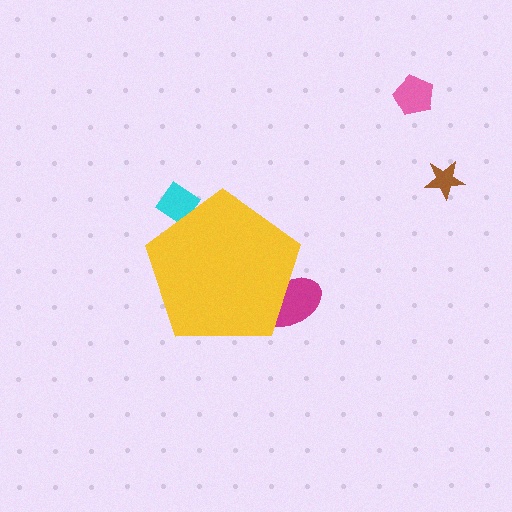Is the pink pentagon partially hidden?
No, the pink pentagon is fully visible.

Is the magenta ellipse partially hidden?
Yes, the magenta ellipse is partially hidden behind the yellow pentagon.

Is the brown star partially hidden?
No, the brown star is fully visible.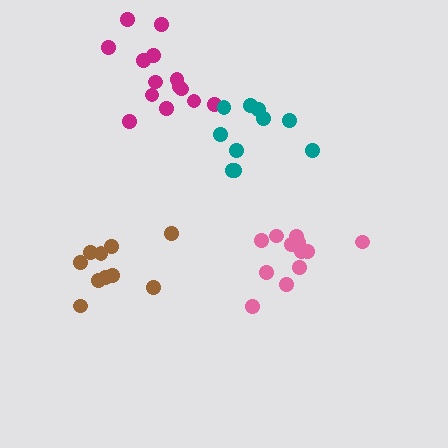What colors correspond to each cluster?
The clusters are colored: magenta, pink, brown, teal.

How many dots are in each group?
Group 1: 14 dots, Group 2: 12 dots, Group 3: 10 dots, Group 4: 10 dots (46 total).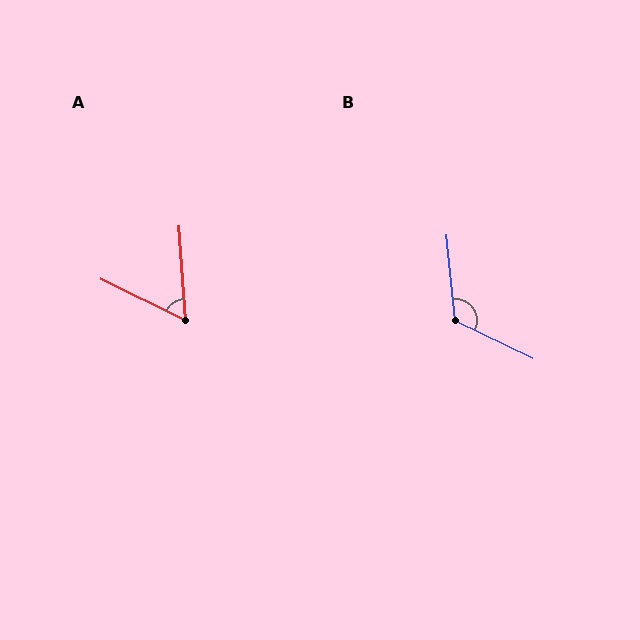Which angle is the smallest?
A, at approximately 60 degrees.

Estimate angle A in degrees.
Approximately 60 degrees.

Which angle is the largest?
B, at approximately 121 degrees.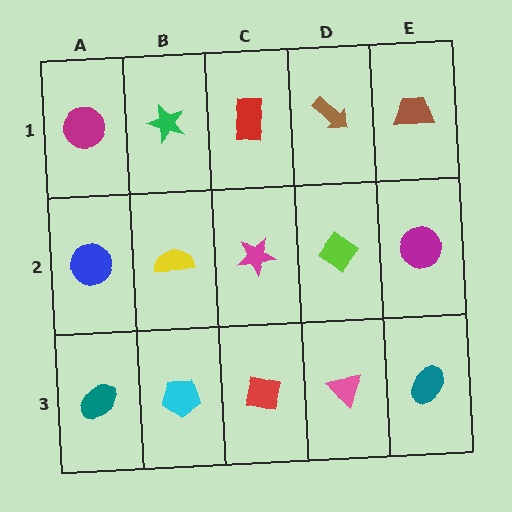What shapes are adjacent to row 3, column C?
A magenta star (row 2, column C), a cyan pentagon (row 3, column B), a pink triangle (row 3, column D).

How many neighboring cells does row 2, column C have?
4.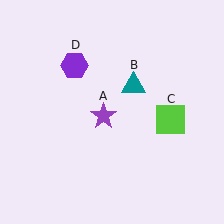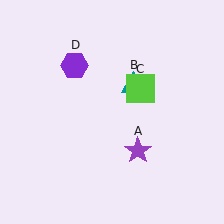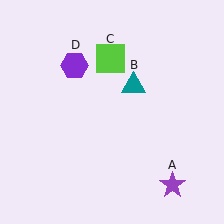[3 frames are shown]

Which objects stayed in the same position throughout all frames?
Teal triangle (object B) and purple hexagon (object D) remained stationary.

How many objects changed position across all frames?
2 objects changed position: purple star (object A), lime square (object C).